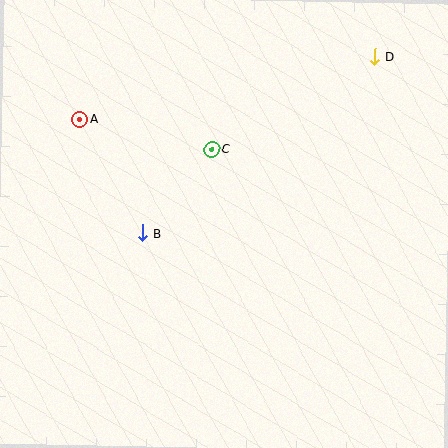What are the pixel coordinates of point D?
Point D is at (375, 57).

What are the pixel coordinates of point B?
Point B is at (143, 233).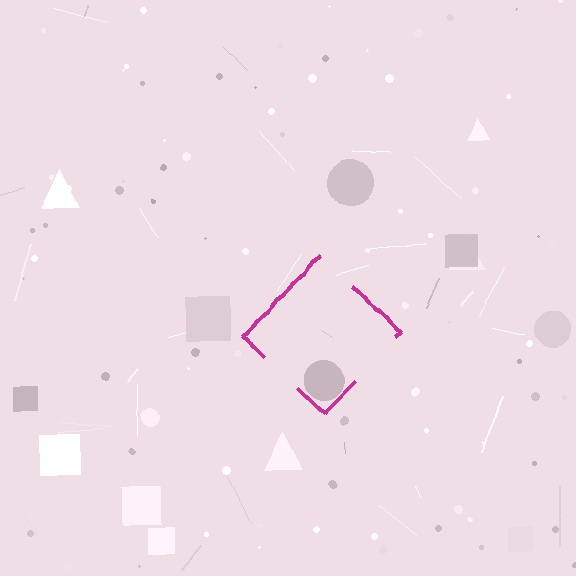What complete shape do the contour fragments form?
The contour fragments form a diamond.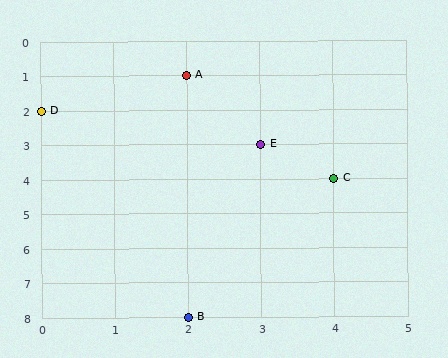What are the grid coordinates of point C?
Point C is at grid coordinates (4, 4).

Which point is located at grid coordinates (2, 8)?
Point B is at (2, 8).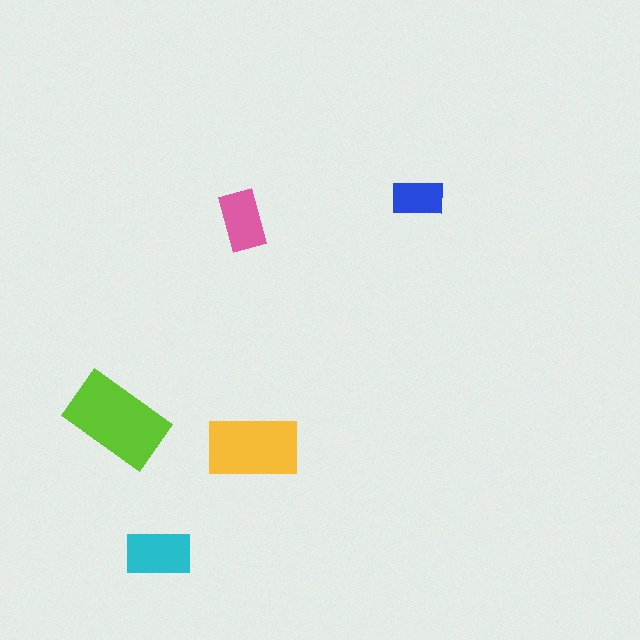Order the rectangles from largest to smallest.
the lime one, the yellow one, the cyan one, the pink one, the blue one.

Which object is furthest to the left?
The lime rectangle is leftmost.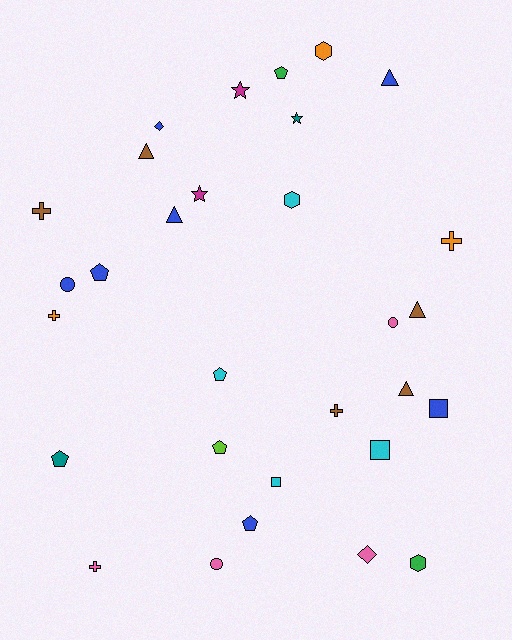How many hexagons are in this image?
There are 3 hexagons.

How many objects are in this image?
There are 30 objects.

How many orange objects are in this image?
There are 3 orange objects.